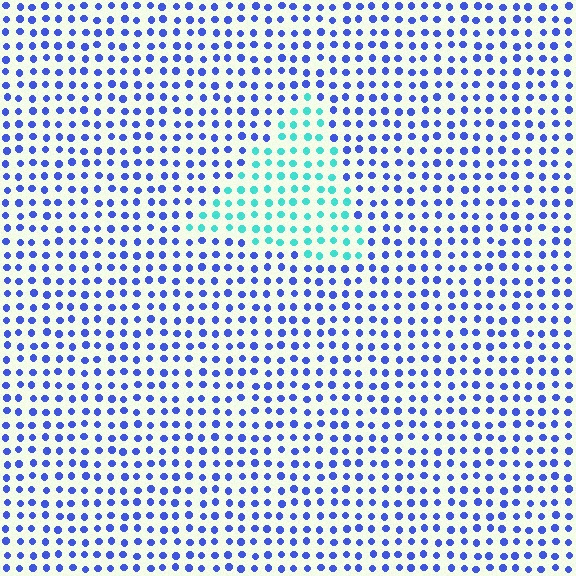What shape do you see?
I see a triangle.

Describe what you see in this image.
The image is filled with small blue elements in a uniform arrangement. A triangle-shaped region is visible where the elements are tinted to a slightly different hue, forming a subtle color boundary.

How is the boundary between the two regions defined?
The boundary is defined purely by a slight shift in hue (about 58 degrees). Spacing, size, and orientation are identical on both sides.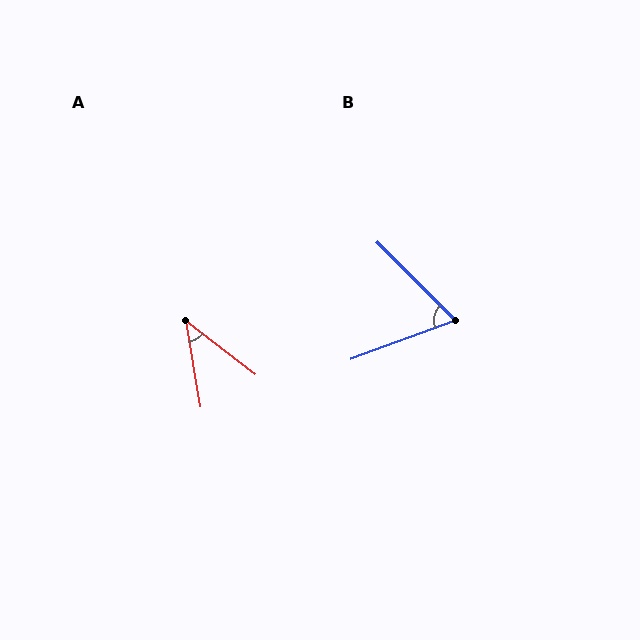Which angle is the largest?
B, at approximately 65 degrees.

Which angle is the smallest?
A, at approximately 43 degrees.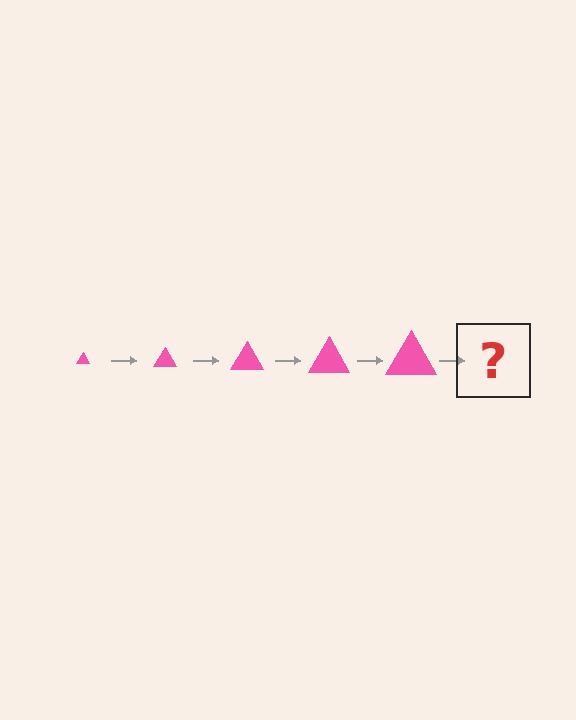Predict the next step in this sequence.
The next step is a pink triangle, larger than the previous one.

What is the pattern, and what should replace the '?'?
The pattern is that the triangle gets progressively larger each step. The '?' should be a pink triangle, larger than the previous one.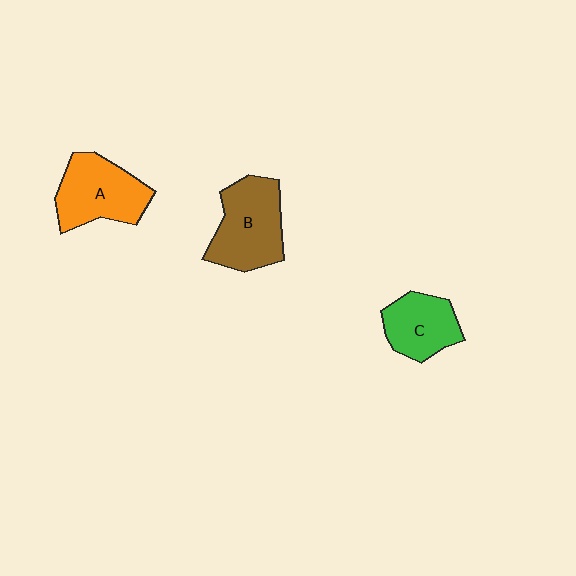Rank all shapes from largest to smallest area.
From largest to smallest: B (brown), A (orange), C (green).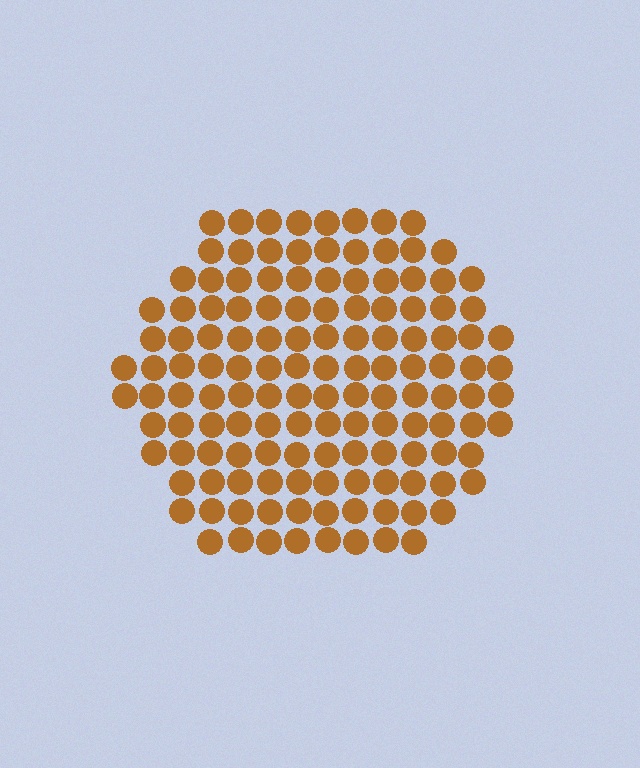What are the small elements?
The small elements are circles.